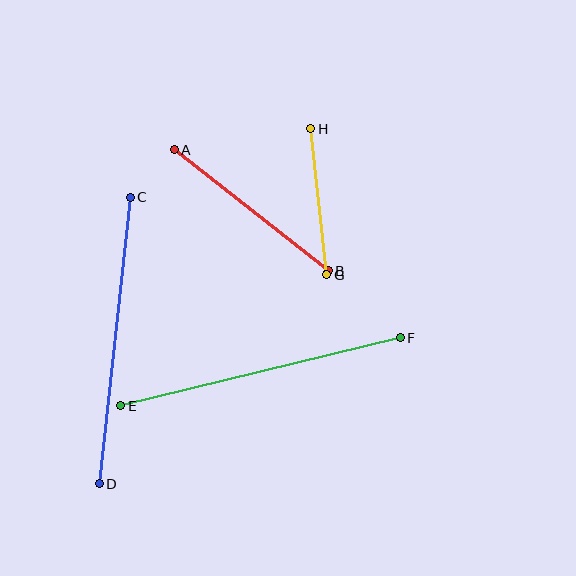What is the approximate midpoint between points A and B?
The midpoint is at approximately (251, 210) pixels.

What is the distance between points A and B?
The distance is approximately 196 pixels.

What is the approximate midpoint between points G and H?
The midpoint is at approximately (319, 202) pixels.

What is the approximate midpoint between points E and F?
The midpoint is at approximately (260, 372) pixels.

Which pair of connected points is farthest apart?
Points C and D are farthest apart.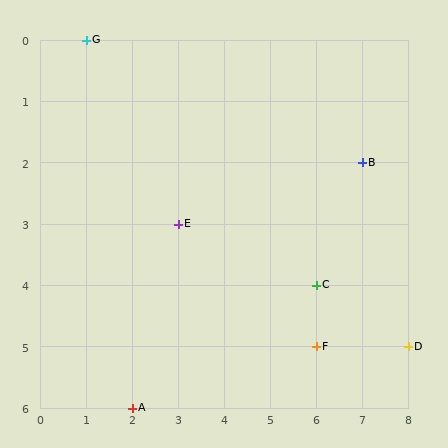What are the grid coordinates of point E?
Point E is at grid coordinates (3, 3).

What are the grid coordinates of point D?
Point D is at grid coordinates (8, 5).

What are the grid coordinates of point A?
Point A is at grid coordinates (2, 6).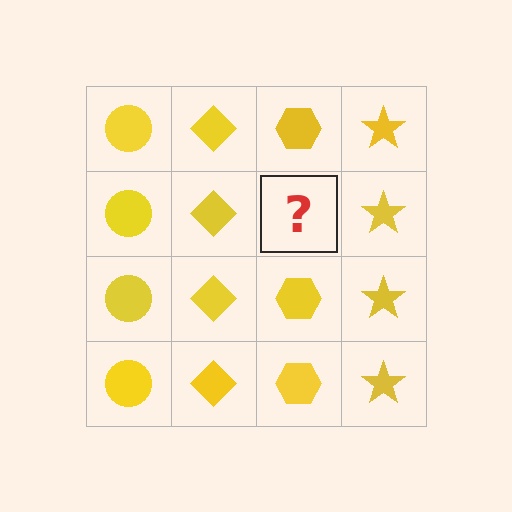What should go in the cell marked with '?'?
The missing cell should contain a yellow hexagon.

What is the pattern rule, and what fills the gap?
The rule is that each column has a consistent shape. The gap should be filled with a yellow hexagon.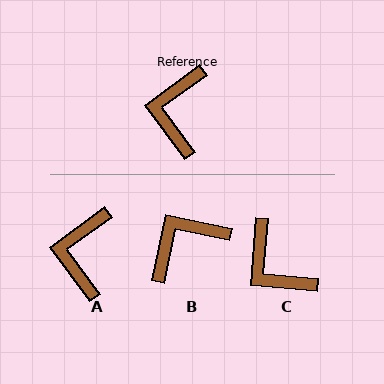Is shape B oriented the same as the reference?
No, it is off by about 48 degrees.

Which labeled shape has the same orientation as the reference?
A.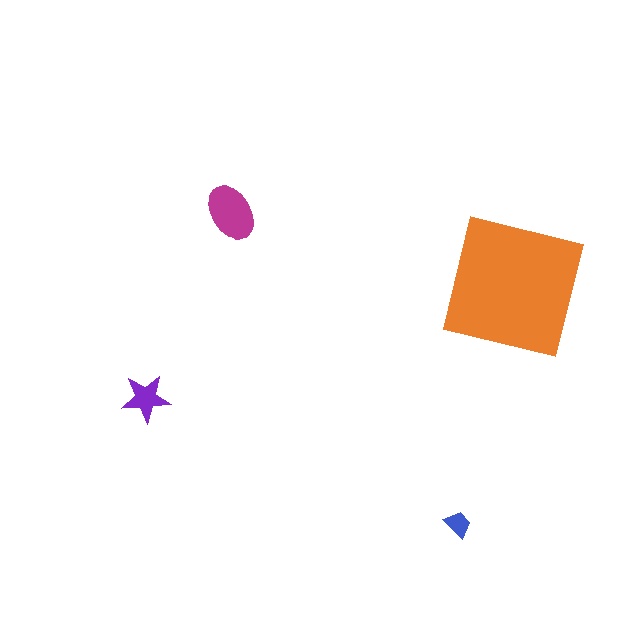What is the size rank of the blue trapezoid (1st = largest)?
4th.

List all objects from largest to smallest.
The orange square, the magenta ellipse, the purple star, the blue trapezoid.